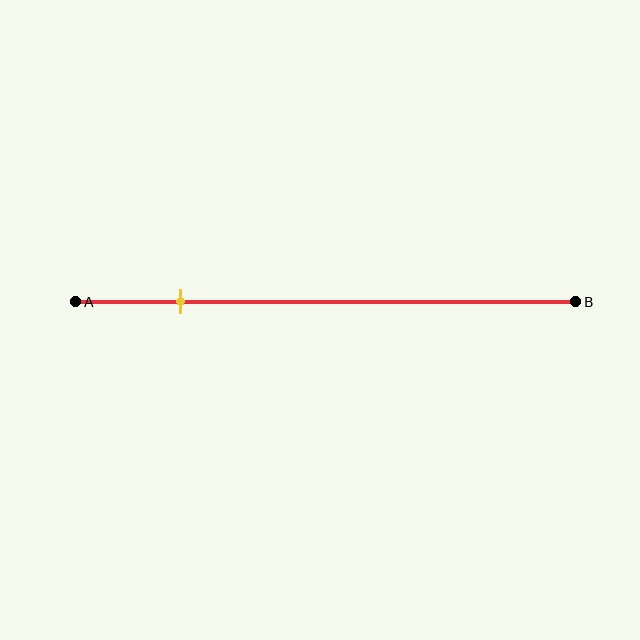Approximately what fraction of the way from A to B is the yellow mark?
The yellow mark is approximately 20% of the way from A to B.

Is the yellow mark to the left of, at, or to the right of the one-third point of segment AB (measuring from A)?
The yellow mark is to the left of the one-third point of segment AB.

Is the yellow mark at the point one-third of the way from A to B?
No, the mark is at about 20% from A, not at the 33% one-third point.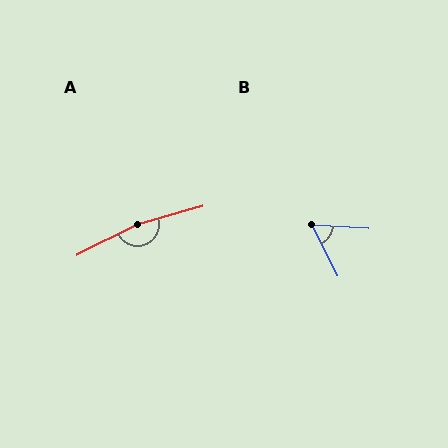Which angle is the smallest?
B, at approximately 61 degrees.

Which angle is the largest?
A, at approximately 169 degrees.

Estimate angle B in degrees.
Approximately 61 degrees.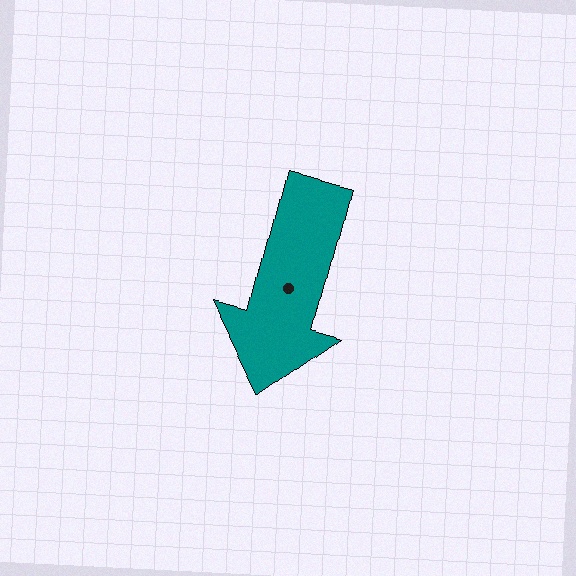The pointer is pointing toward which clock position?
Roughly 6 o'clock.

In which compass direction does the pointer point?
South.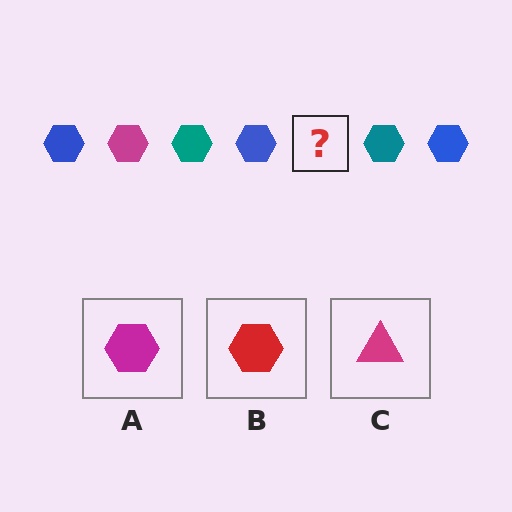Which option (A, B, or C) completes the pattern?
A.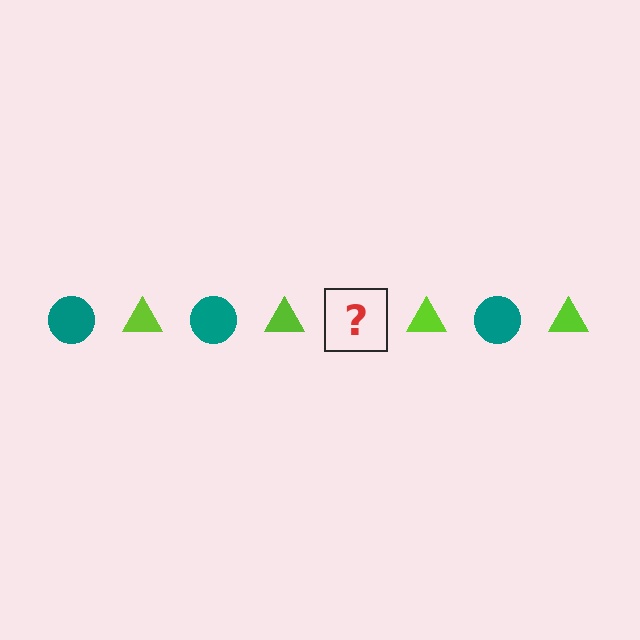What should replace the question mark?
The question mark should be replaced with a teal circle.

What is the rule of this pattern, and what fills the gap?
The rule is that the pattern alternates between teal circle and lime triangle. The gap should be filled with a teal circle.